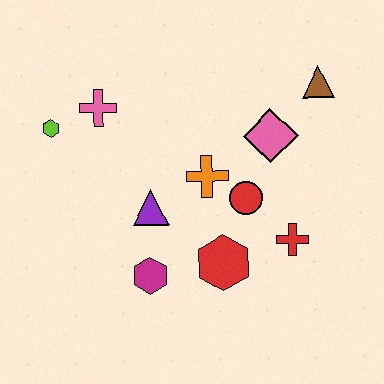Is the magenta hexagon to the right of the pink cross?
Yes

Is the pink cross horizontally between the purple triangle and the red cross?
No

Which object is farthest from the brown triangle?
The lime hexagon is farthest from the brown triangle.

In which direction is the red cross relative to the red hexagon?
The red cross is to the right of the red hexagon.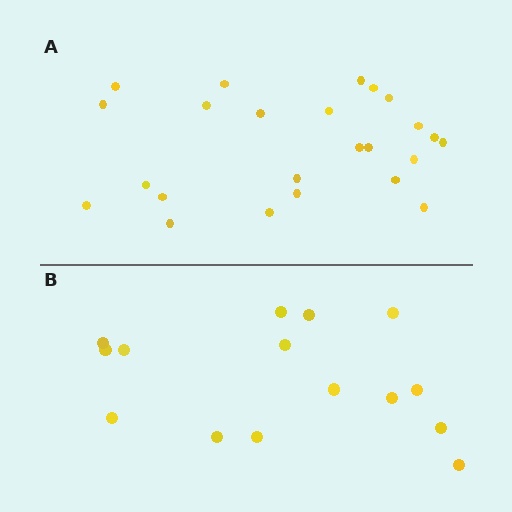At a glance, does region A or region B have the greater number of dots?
Region A (the top region) has more dots.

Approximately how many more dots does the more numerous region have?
Region A has roughly 8 or so more dots than region B.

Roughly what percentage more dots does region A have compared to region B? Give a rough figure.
About 60% more.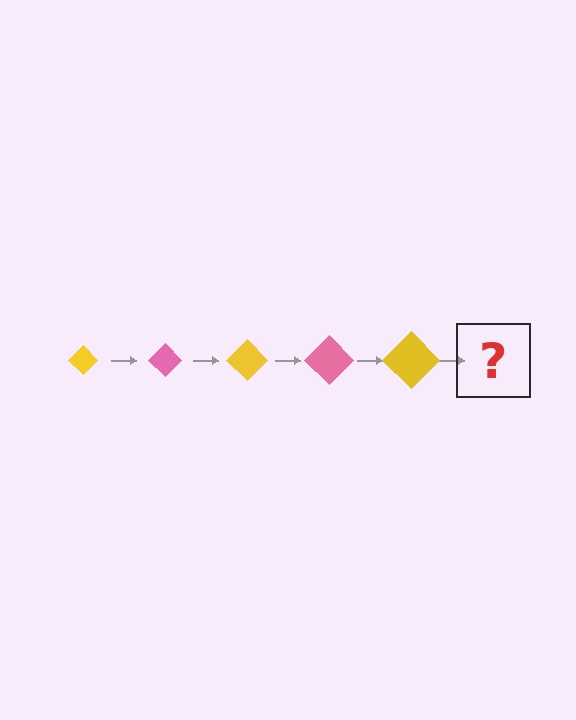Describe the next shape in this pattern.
It should be a pink diamond, larger than the previous one.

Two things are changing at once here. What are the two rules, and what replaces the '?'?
The two rules are that the diamond grows larger each step and the color cycles through yellow and pink. The '?' should be a pink diamond, larger than the previous one.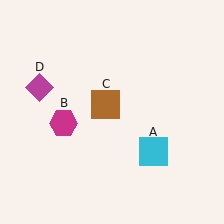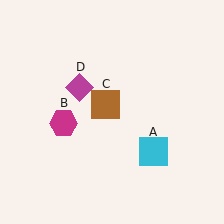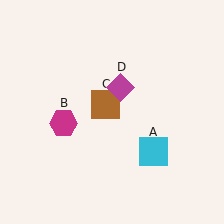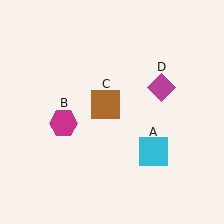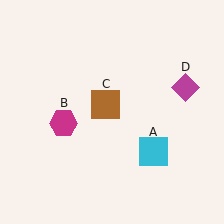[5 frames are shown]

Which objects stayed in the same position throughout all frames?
Cyan square (object A) and magenta hexagon (object B) and brown square (object C) remained stationary.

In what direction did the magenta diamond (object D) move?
The magenta diamond (object D) moved right.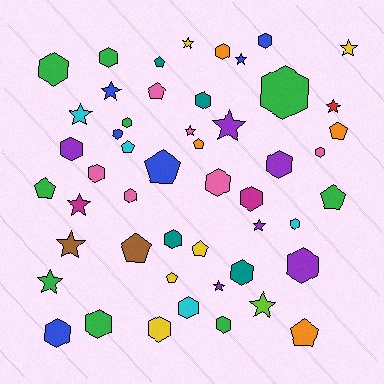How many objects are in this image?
There are 50 objects.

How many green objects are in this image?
There are 9 green objects.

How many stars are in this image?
There are 14 stars.